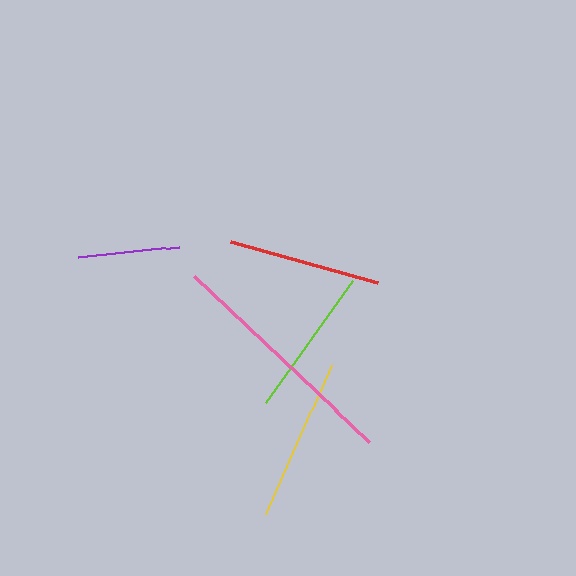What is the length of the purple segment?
The purple segment is approximately 101 pixels long.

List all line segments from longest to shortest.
From longest to shortest: pink, yellow, red, lime, purple.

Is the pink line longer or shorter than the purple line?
The pink line is longer than the purple line.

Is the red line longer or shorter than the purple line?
The red line is longer than the purple line.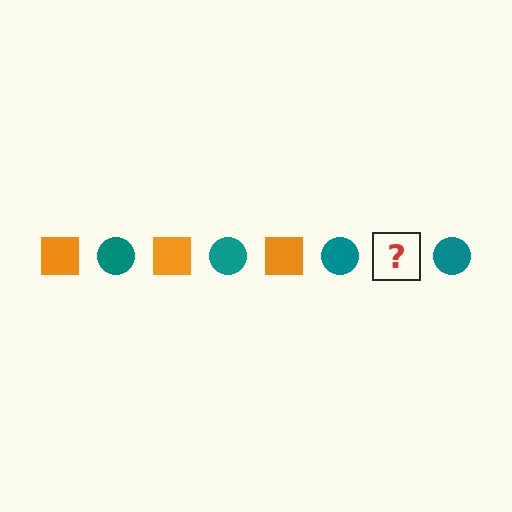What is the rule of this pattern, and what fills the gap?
The rule is that the pattern alternates between orange square and teal circle. The gap should be filled with an orange square.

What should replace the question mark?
The question mark should be replaced with an orange square.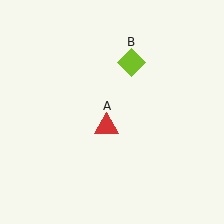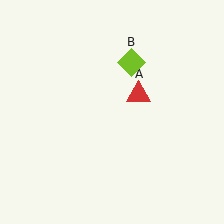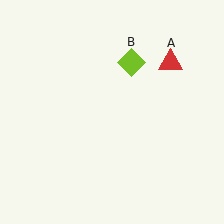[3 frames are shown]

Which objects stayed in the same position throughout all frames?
Lime diamond (object B) remained stationary.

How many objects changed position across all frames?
1 object changed position: red triangle (object A).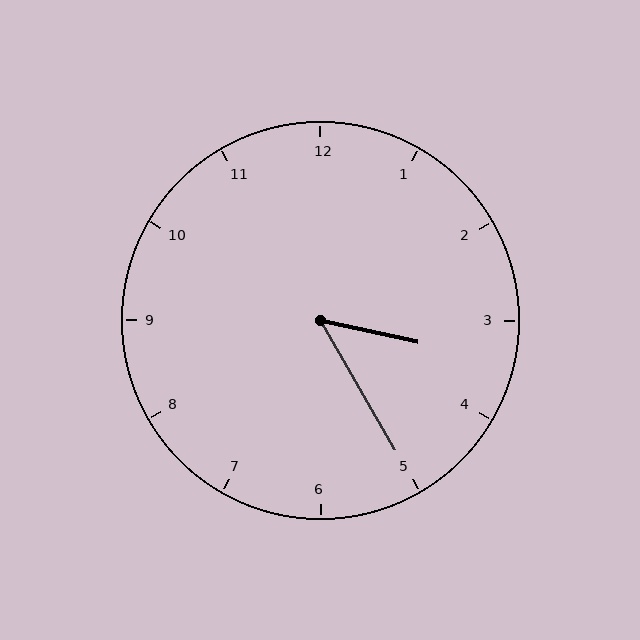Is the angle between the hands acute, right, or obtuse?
It is acute.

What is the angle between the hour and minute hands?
Approximately 48 degrees.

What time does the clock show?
3:25.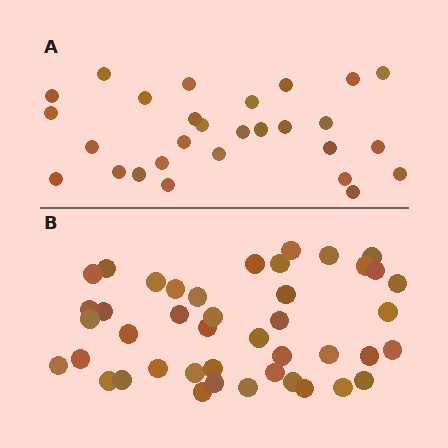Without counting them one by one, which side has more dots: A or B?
Region B (the bottom region) has more dots.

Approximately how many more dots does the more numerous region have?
Region B has approximately 15 more dots than region A.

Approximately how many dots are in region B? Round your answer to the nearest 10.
About 40 dots. (The exact count is 43, which rounds to 40.)